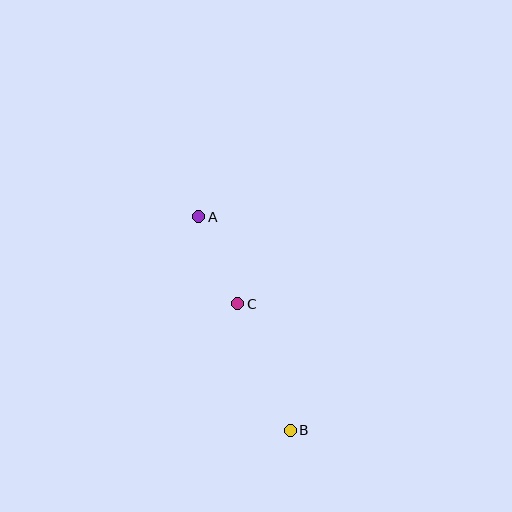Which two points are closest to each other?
Points A and C are closest to each other.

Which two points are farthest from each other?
Points A and B are farthest from each other.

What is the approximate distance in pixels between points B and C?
The distance between B and C is approximately 137 pixels.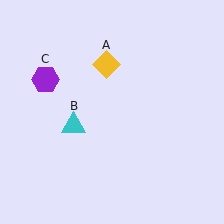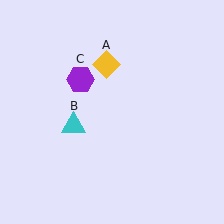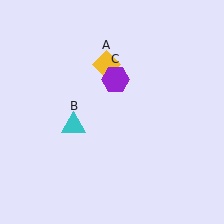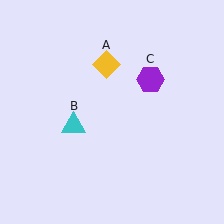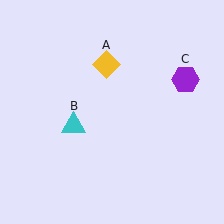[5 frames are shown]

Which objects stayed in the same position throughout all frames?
Yellow diamond (object A) and cyan triangle (object B) remained stationary.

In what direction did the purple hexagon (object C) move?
The purple hexagon (object C) moved right.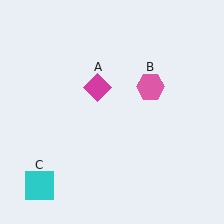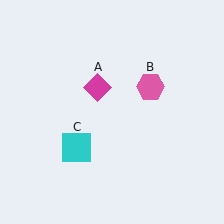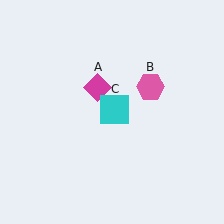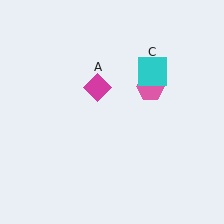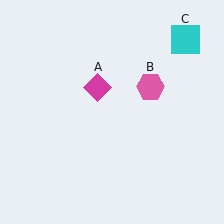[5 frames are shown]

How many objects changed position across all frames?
1 object changed position: cyan square (object C).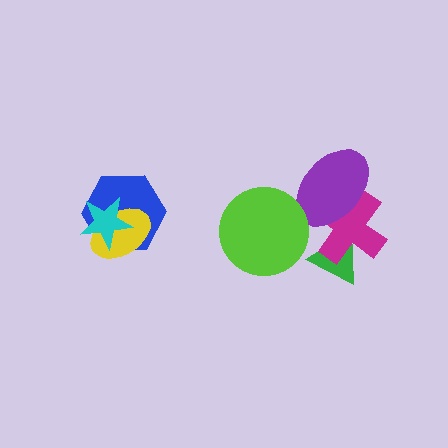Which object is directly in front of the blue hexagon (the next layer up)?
The yellow ellipse is directly in front of the blue hexagon.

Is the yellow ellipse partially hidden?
Yes, it is partially covered by another shape.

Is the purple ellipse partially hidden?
No, no other shape covers it.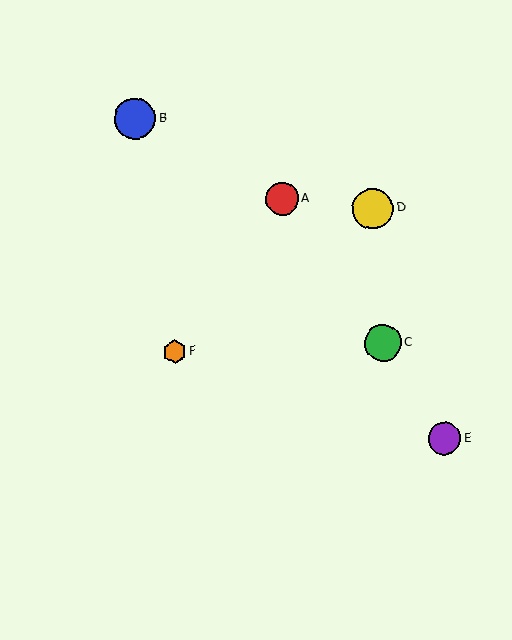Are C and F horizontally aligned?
Yes, both are at y≈343.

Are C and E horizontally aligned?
No, C is at y≈343 and E is at y≈438.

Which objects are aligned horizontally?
Objects C, F are aligned horizontally.